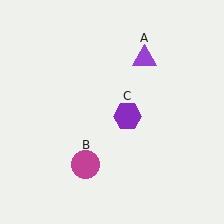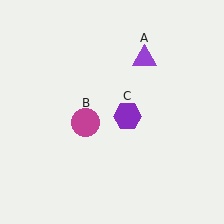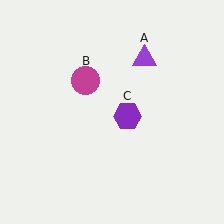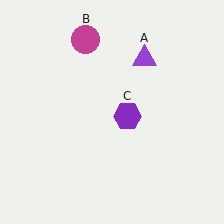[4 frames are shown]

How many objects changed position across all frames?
1 object changed position: magenta circle (object B).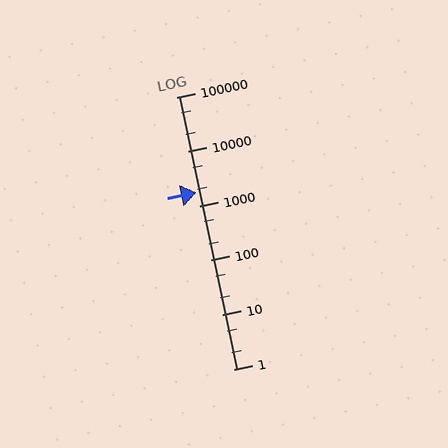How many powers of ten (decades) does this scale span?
The scale spans 5 decades, from 1 to 100000.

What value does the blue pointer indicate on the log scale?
The pointer indicates approximately 1800.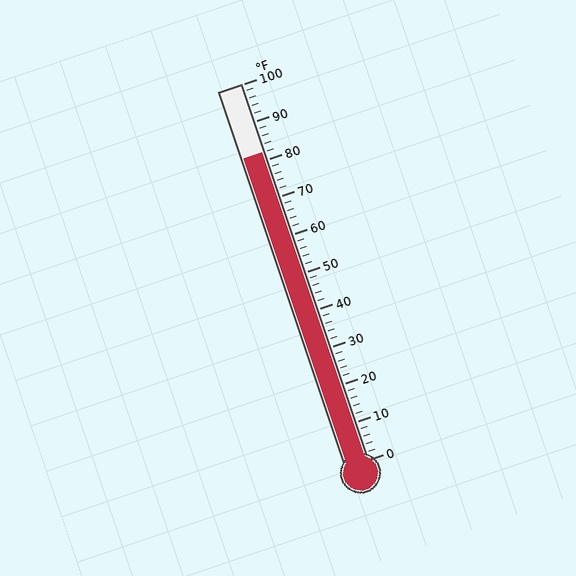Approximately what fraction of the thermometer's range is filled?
The thermometer is filled to approximately 80% of its range.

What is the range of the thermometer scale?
The thermometer scale ranges from 0°F to 100°F.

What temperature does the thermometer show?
The thermometer shows approximately 82°F.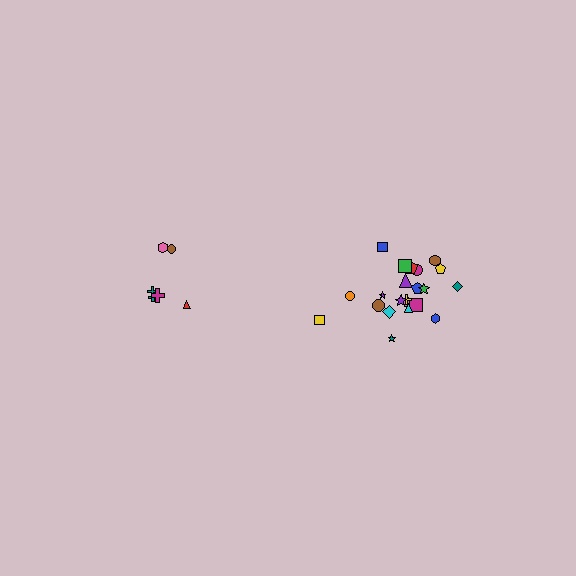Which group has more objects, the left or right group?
The right group.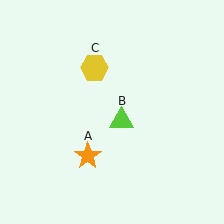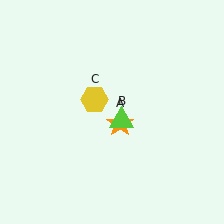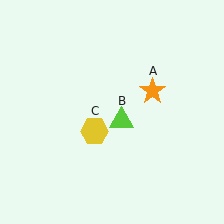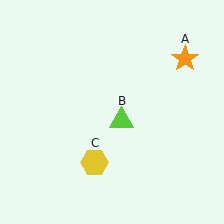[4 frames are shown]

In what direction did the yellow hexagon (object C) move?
The yellow hexagon (object C) moved down.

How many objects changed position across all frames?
2 objects changed position: orange star (object A), yellow hexagon (object C).